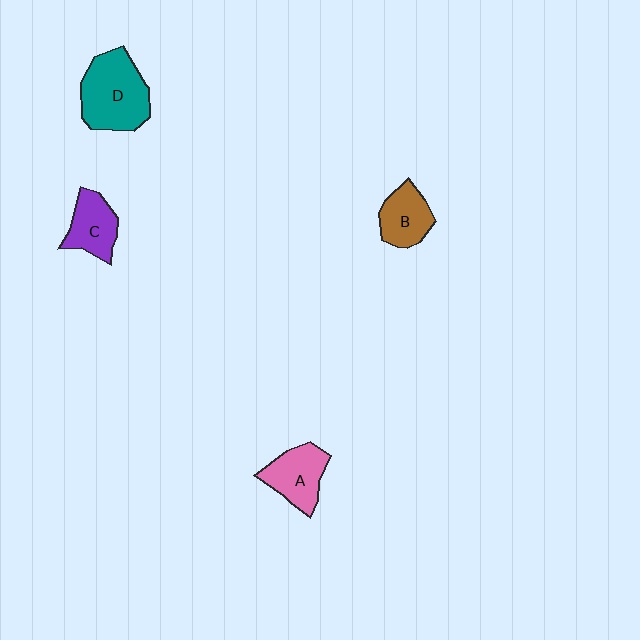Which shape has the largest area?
Shape D (teal).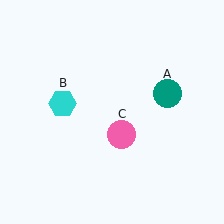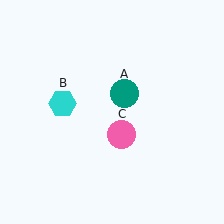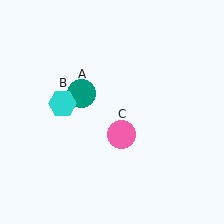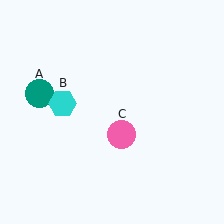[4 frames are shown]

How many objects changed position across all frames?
1 object changed position: teal circle (object A).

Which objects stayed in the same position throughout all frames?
Cyan hexagon (object B) and pink circle (object C) remained stationary.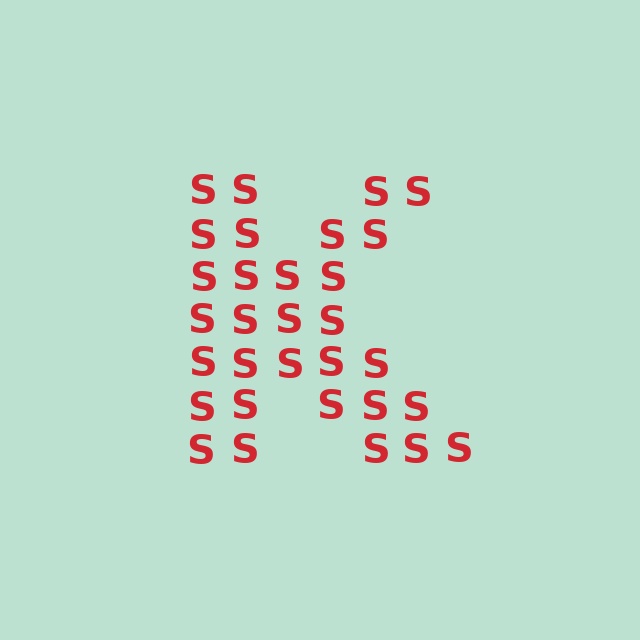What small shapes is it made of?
It is made of small letter S's.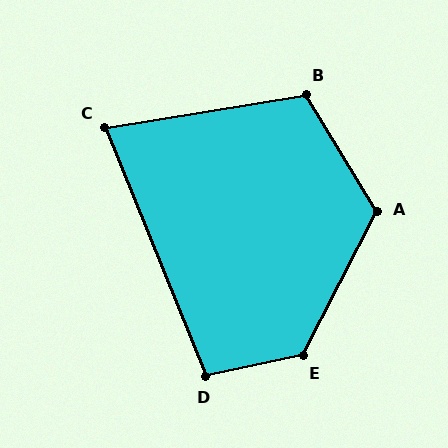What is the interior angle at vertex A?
Approximately 122 degrees (obtuse).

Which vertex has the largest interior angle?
E, at approximately 129 degrees.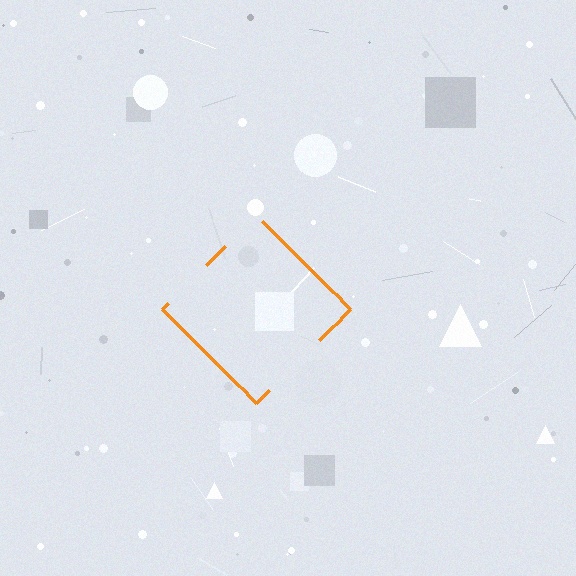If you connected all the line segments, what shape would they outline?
They would outline a diamond.